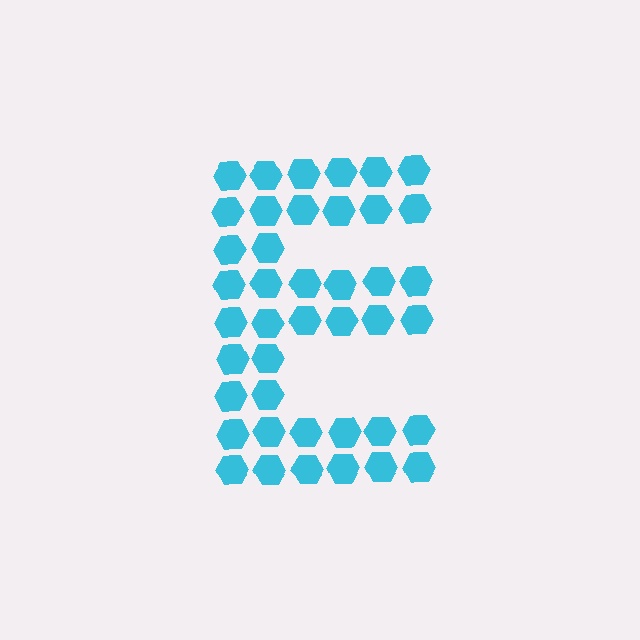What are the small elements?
The small elements are hexagons.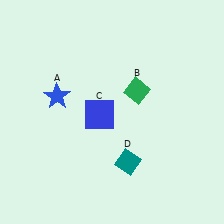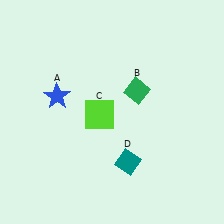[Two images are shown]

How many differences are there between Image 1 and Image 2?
There is 1 difference between the two images.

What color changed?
The square (C) changed from blue in Image 1 to lime in Image 2.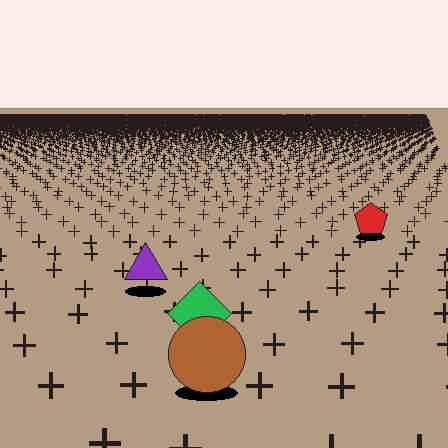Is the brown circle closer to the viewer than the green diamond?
Yes. The brown circle is closer — you can tell from the texture gradient: the ground texture is coarser near it.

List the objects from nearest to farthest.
From nearest to farthest: the brown circle, the green diamond, the purple triangle, the red pentagon.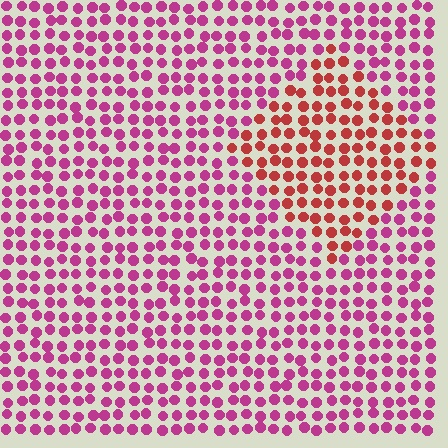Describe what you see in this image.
The image is filled with small magenta elements in a uniform arrangement. A diamond-shaped region is visible where the elements are tinted to a slightly different hue, forming a subtle color boundary.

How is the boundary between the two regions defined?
The boundary is defined purely by a slight shift in hue (about 39 degrees). Spacing, size, and orientation are identical on both sides.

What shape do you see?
I see a diamond.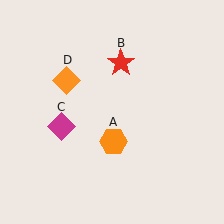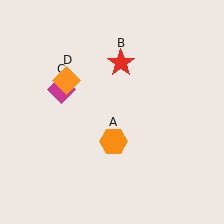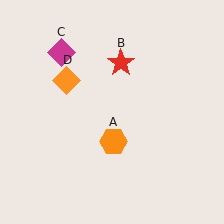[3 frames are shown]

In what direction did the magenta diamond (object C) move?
The magenta diamond (object C) moved up.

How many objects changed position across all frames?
1 object changed position: magenta diamond (object C).